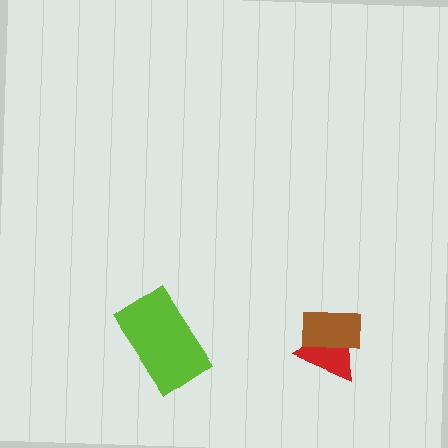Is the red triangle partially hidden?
Yes, it is partially covered by another shape.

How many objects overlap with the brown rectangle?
1 object overlaps with the brown rectangle.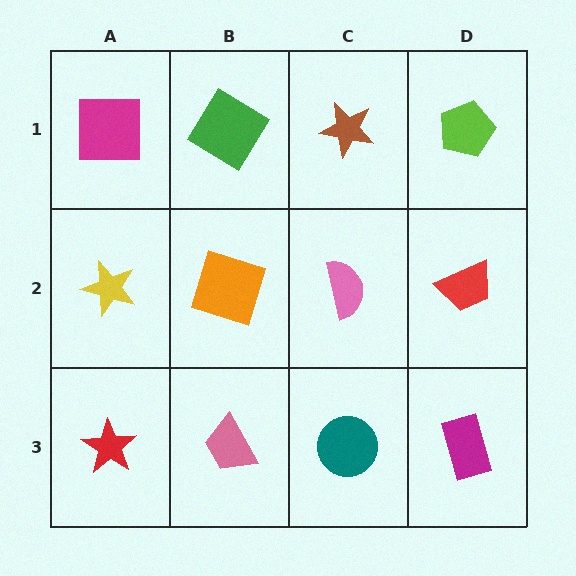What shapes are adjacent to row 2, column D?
A lime pentagon (row 1, column D), a magenta rectangle (row 3, column D), a pink semicircle (row 2, column C).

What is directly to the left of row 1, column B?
A magenta square.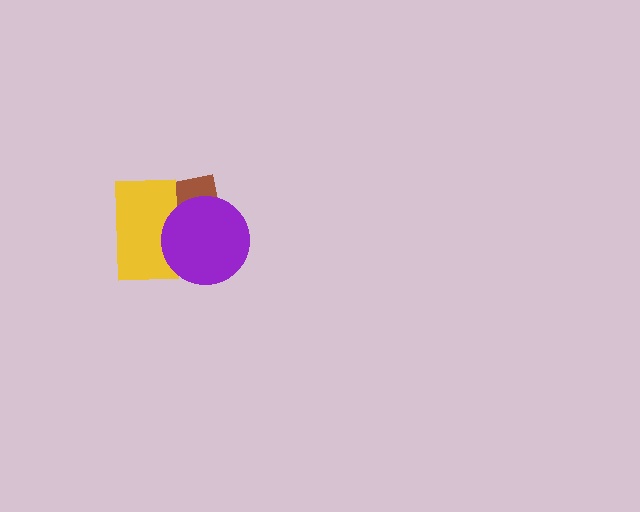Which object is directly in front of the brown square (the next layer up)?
The yellow rectangle is directly in front of the brown square.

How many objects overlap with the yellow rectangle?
2 objects overlap with the yellow rectangle.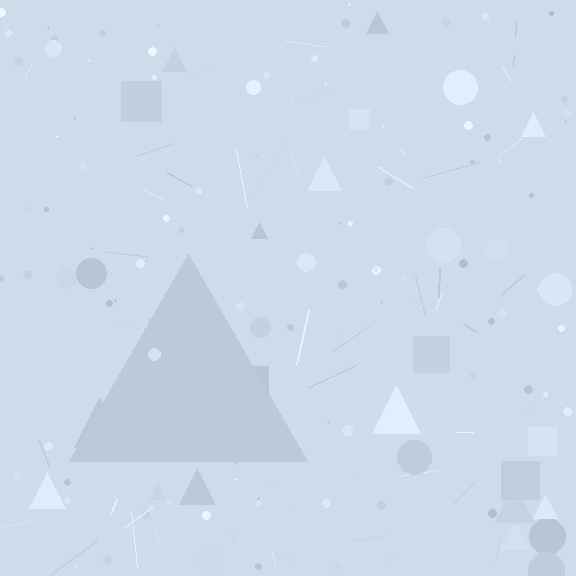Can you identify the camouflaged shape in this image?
The camouflaged shape is a triangle.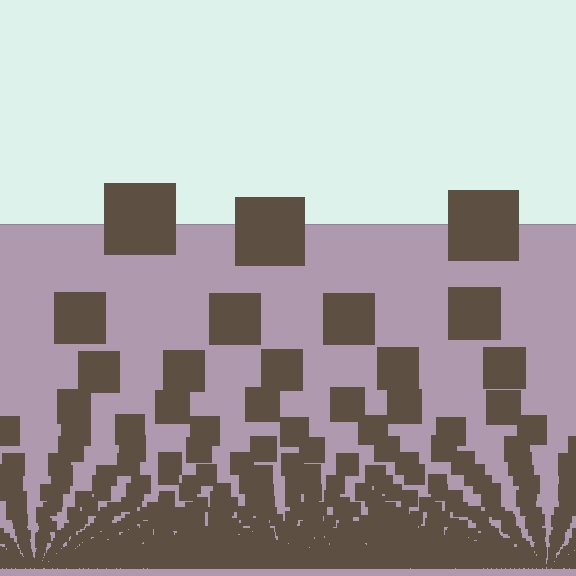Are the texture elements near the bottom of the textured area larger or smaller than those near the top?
Smaller. The gradient is inverted — elements near the bottom are smaller and denser.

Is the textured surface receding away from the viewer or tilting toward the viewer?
The surface appears to tilt toward the viewer. Texture elements get larger and sparser toward the top.